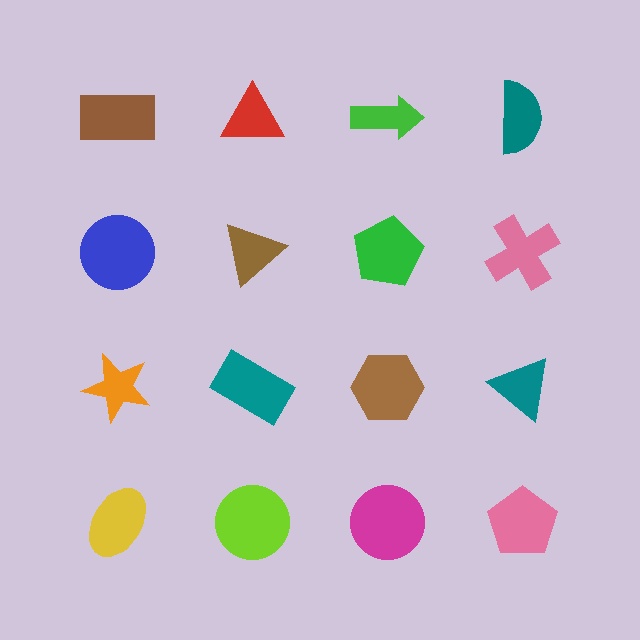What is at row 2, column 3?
A green pentagon.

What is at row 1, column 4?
A teal semicircle.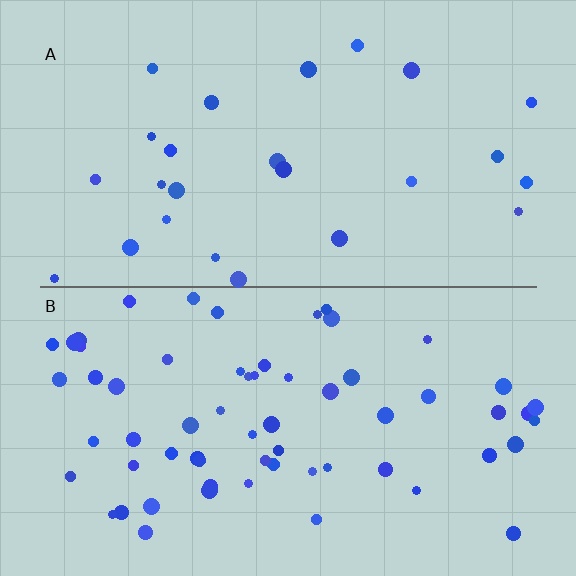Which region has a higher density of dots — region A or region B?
B (the bottom).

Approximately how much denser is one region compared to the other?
Approximately 2.5× — region B over region A.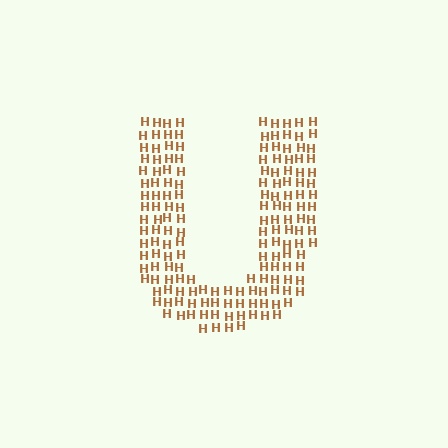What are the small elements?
The small elements are letter H's.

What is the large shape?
The large shape is the letter U.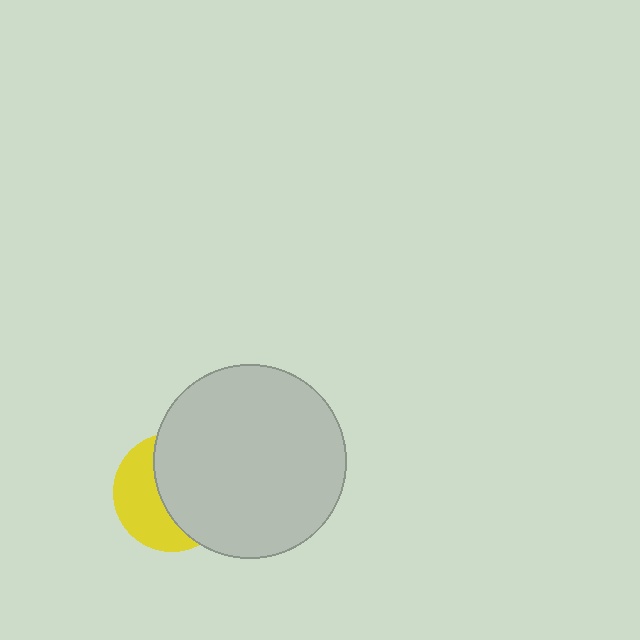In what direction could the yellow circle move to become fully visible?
The yellow circle could move left. That would shift it out from behind the light gray circle entirely.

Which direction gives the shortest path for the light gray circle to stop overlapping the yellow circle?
Moving right gives the shortest separation.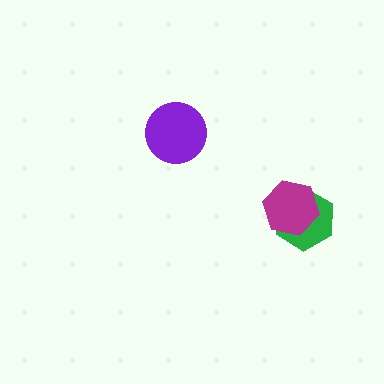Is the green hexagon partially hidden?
Yes, it is partially covered by another shape.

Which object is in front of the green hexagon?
The magenta hexagon is in front of the green hexagon.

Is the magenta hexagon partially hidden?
No, no other shape covers it.